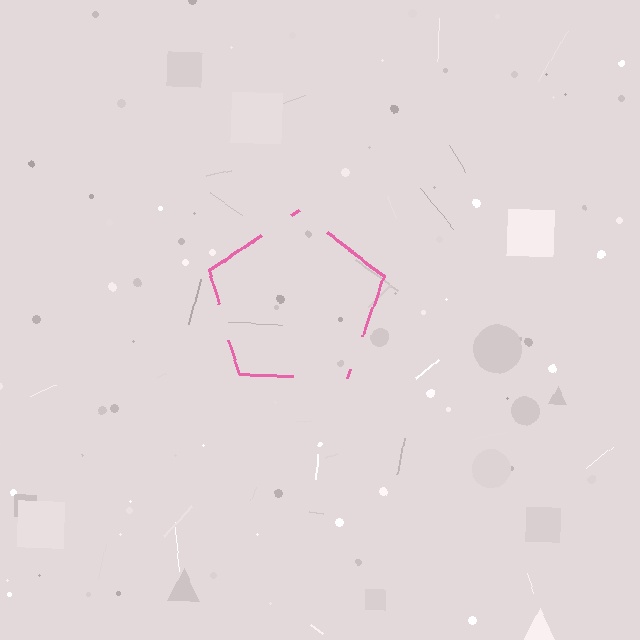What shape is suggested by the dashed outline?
The dashed outline suggests a pentagon.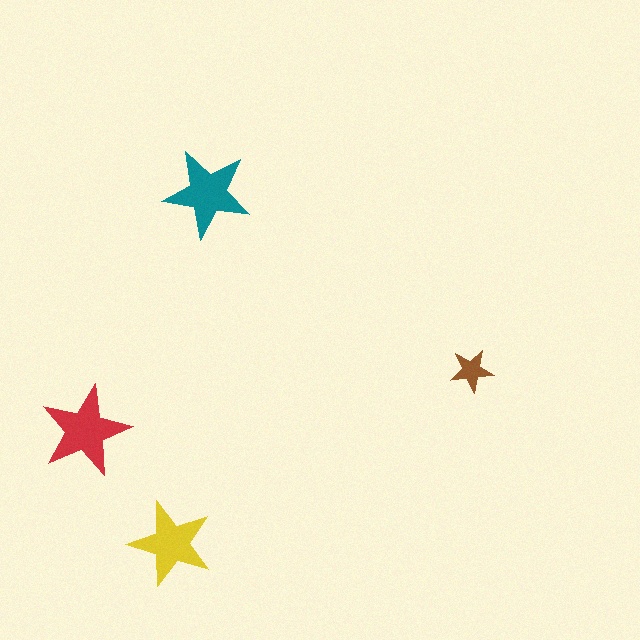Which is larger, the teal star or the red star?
The red one.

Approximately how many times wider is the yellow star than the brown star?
About 2 times wider.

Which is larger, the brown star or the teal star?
The teal one.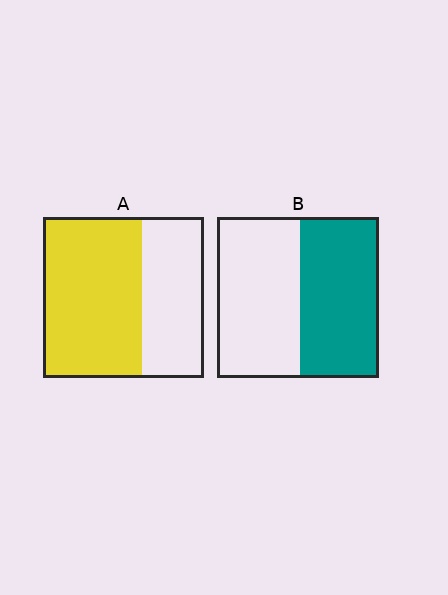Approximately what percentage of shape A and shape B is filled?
A is approximately 60% and B is approximately 50%.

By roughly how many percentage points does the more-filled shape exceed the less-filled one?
By roughly 15 percentage points (A over B).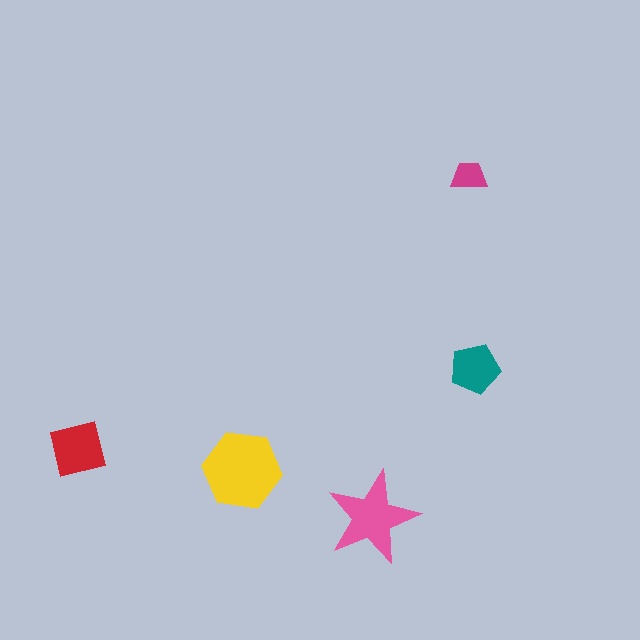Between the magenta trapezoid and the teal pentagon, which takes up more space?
The teal pentagon.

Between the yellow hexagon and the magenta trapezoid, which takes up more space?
The yellow hexagon.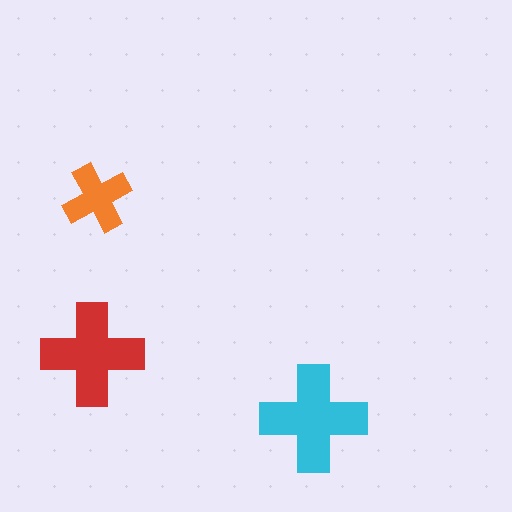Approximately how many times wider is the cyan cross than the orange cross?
About 1.5 times wider.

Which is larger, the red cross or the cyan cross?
The cyan one.